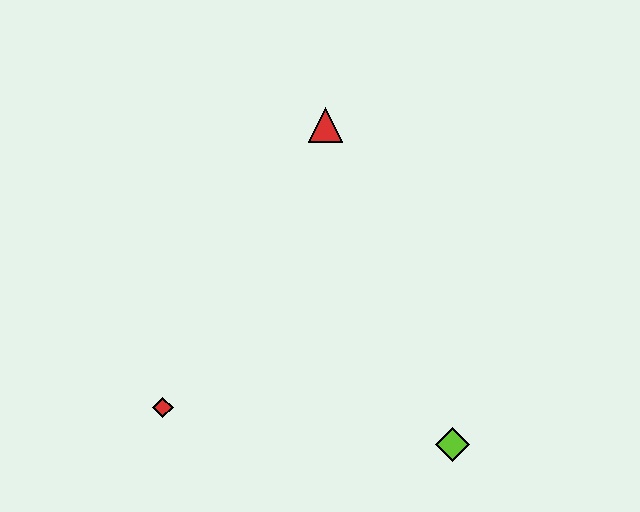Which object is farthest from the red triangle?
The lime diamond is farthest from the red triangle.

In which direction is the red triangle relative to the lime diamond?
The red triangle is above the lime diamond.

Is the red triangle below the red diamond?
No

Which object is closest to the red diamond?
The lime diamond is closest to the red diamond.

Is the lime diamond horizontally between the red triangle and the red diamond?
No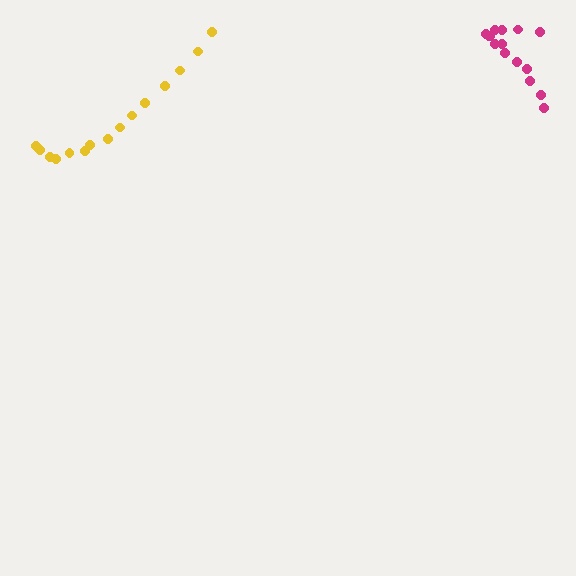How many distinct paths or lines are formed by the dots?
There are 2 distinct paths.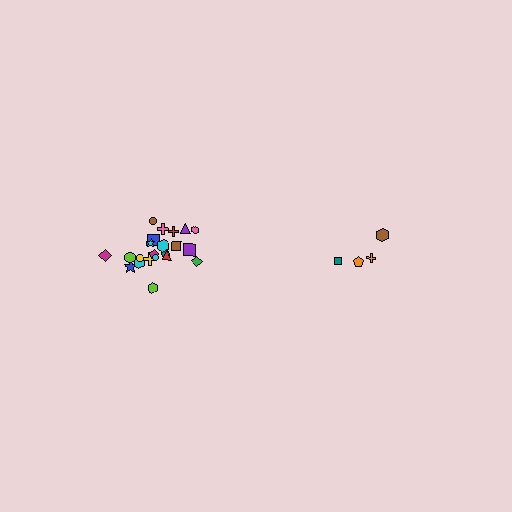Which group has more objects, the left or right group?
The left group.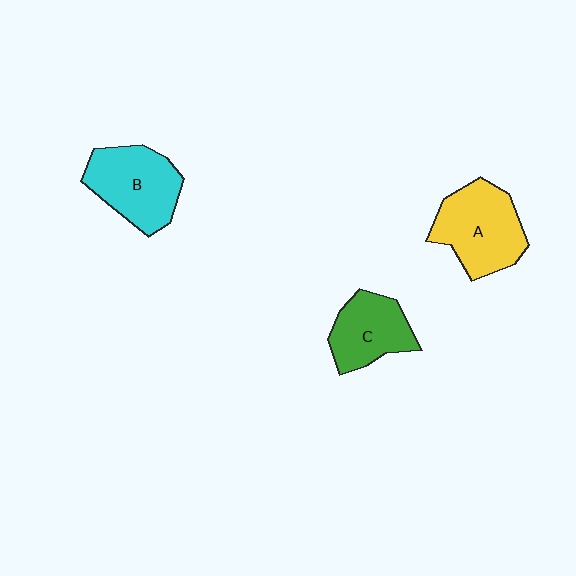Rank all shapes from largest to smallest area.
From largest to smallest: A (yellow), B (cyan), C (green).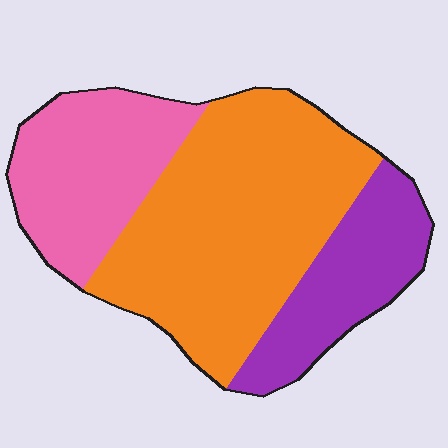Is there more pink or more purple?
Pink.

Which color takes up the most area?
Orange, at roughly 50%.